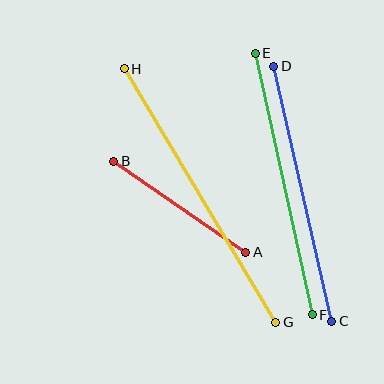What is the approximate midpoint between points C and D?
The midpoint is at approximately (303, 194) pixels.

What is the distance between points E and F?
The distance is approximately 268 pixels.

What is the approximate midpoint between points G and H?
The midpoint is at approximately (200, 196) pixels.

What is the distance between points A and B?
The distance is approximately 161 pixels.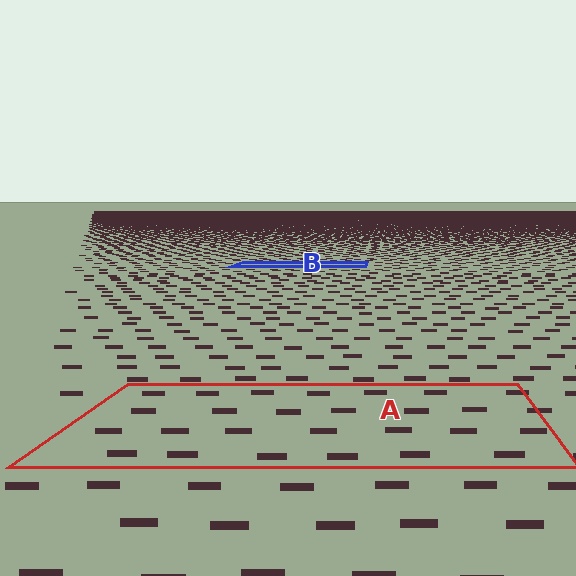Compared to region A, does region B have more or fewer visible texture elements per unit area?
Region B has more texture elements per unit area — they are packed more densely because it is farther away.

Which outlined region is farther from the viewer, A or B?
Region B is farther from the viewer — the texture elements inside it appear smaller and more densely packed.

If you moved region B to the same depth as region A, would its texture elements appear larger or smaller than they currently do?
They would appear larger. At a closer depth, the same texture elements are projected at a bigger on-screen size.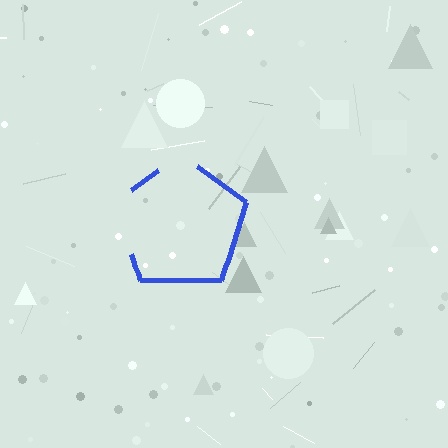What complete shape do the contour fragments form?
The contour fragments form a pentagon.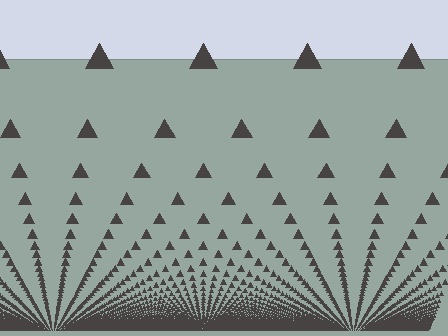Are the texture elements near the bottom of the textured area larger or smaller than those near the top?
Smaller. The gradient is inverted — elements near the bottom are smaller and denser.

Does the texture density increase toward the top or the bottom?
Density increases toward the bottom.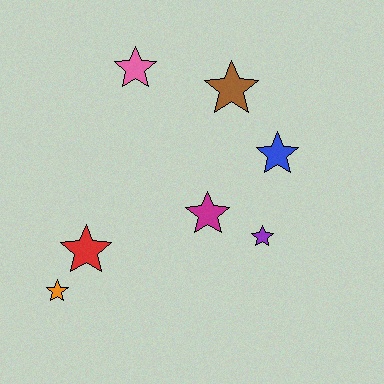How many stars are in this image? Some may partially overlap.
There are 7 stars.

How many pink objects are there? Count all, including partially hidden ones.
There is 1 pink object.